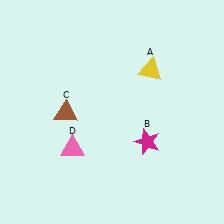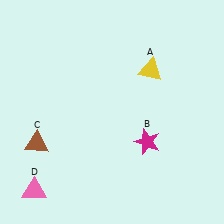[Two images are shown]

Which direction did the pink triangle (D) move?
The pink triangle (D) moved down.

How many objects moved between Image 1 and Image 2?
2 objects moved between the two images.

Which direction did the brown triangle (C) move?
The brown triangle (C) moved down.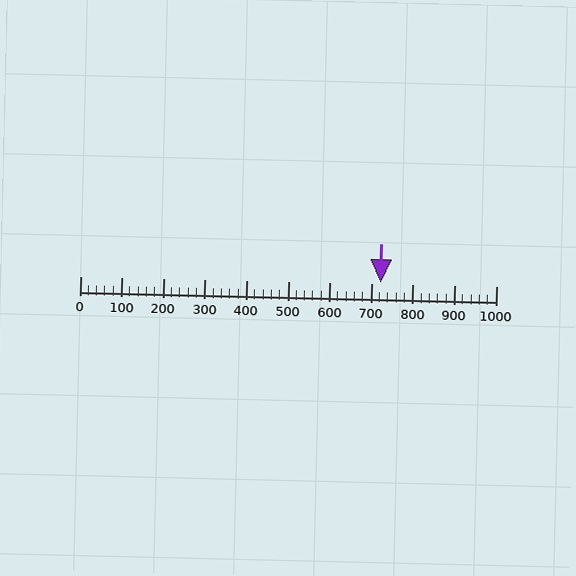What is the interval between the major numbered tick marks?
The major tick marks are spaced 100 units apart.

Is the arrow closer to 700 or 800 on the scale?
The arrow is closer to 700.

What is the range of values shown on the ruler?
The ruler shows values from 0 to 1000.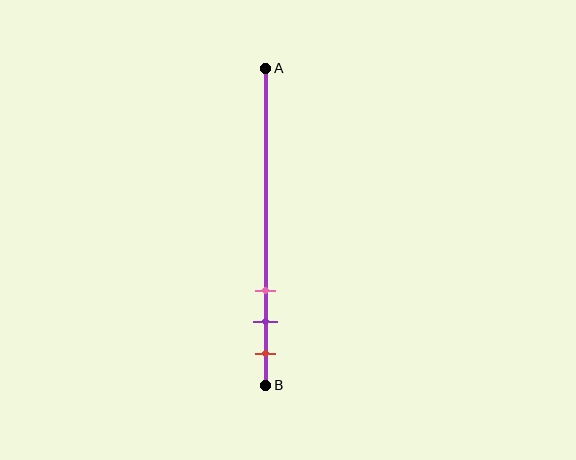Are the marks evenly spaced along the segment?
Yes, the marks are approximately evenly spaced.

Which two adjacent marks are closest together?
The purple and red marks are the closest adjacent pair.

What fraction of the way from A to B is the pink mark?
The pink mark is approximately 70% (0.7) of the way from A to B.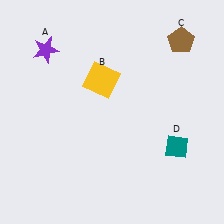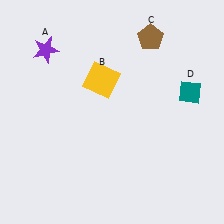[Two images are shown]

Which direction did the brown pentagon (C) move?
The brown pentagon (C) moved left.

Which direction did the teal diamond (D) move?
The teal diamond (D) moved up.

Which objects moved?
The objects that moved are: the brown pentagon (C), the teal diamond (D).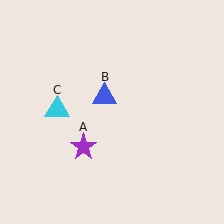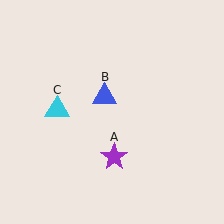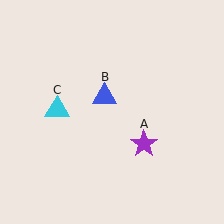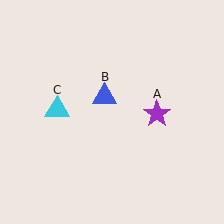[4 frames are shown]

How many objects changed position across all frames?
1 object changed position: purple star (object A).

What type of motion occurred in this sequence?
The purple star (object A) rotated counterclockwise around the center of the scene.